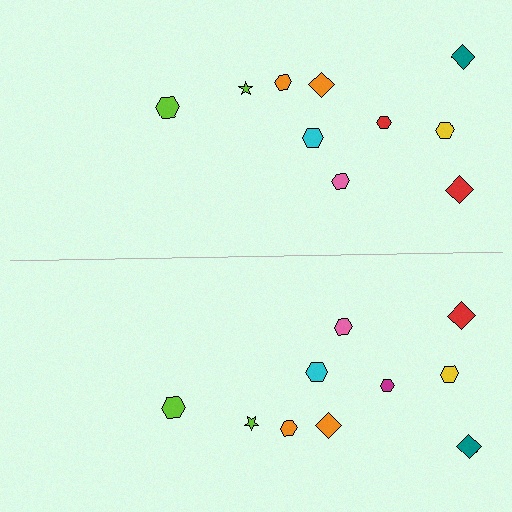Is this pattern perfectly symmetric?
No, the pattern is not perfectly symmetric. The magenta hexagon on the bottom side breaks the symmetry — its mirror counterpart is red.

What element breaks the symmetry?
The magenta hexagon on the bottom side breaks the symmetry — its mirror counterpart is red.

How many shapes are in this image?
There are 20 shapes in this image.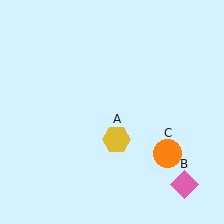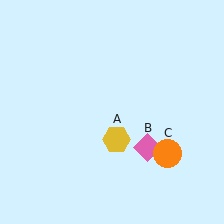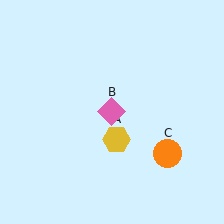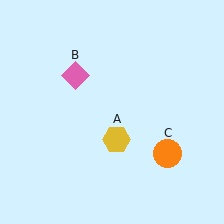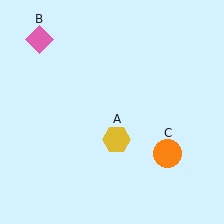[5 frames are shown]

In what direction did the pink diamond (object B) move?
The pink diamond (object B) moved up and to the left.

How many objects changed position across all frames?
1 object changed position: pink diamond (object B).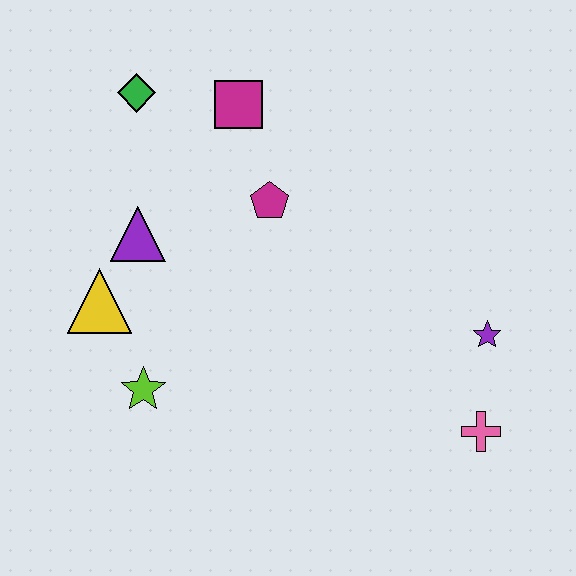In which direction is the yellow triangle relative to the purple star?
The yellow triangle is to the left of the purple star.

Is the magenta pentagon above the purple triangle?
Yes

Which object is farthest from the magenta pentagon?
The pink cross is farthest from the magenta pentagon.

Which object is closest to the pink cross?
The purple star is closest to the pink cross.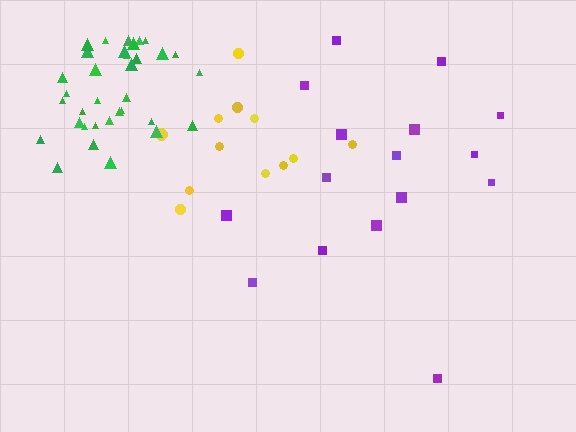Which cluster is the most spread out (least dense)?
Purple.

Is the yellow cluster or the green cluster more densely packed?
Green.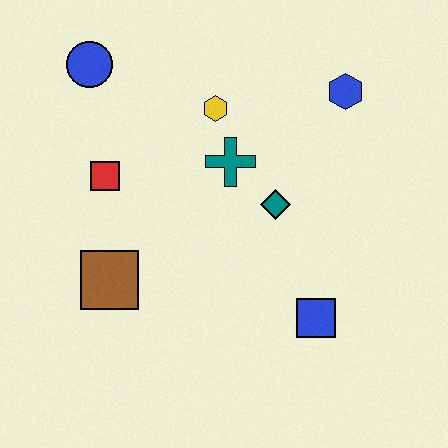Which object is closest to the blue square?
The teal diamond is closest to the blue square.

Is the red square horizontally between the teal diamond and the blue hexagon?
No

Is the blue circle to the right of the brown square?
No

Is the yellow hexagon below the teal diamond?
No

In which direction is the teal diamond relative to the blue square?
The teal diamond is above the blue square.